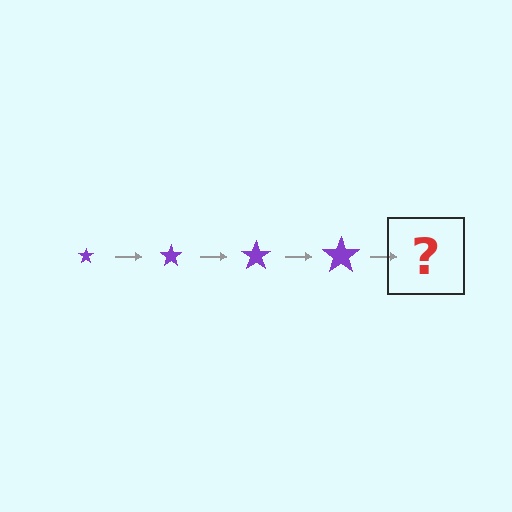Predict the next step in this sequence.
The next step is a purple star, larger than the previous one.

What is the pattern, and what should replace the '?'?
The pattern is that the star gets progressively larger each step. The '?' should be a purple star, larger than the previous one.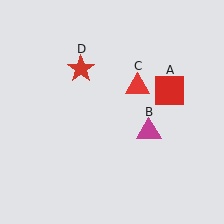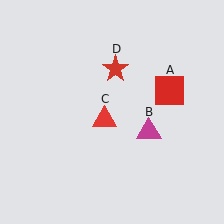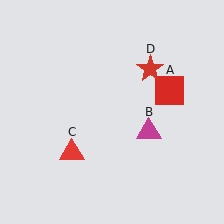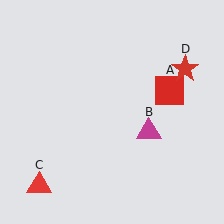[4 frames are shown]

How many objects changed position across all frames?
2 objects changed position: red triangle (object C), red star (object D).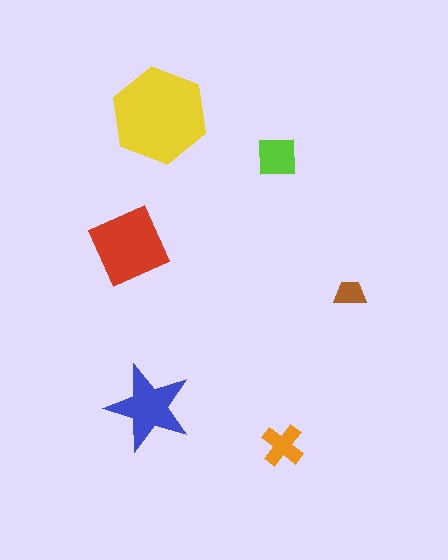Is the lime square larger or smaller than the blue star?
Smaller.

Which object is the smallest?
The brown trapezoid.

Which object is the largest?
The yellow hexagon.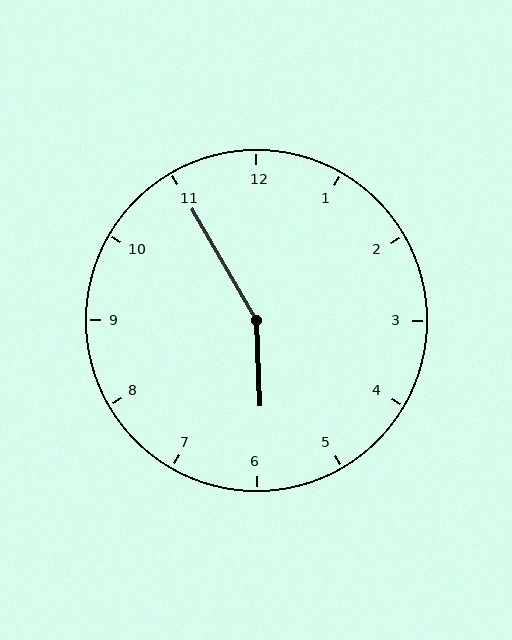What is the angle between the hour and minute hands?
Approximately 152 degrees.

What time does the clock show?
5:55.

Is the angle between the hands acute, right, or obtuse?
It is obtuse.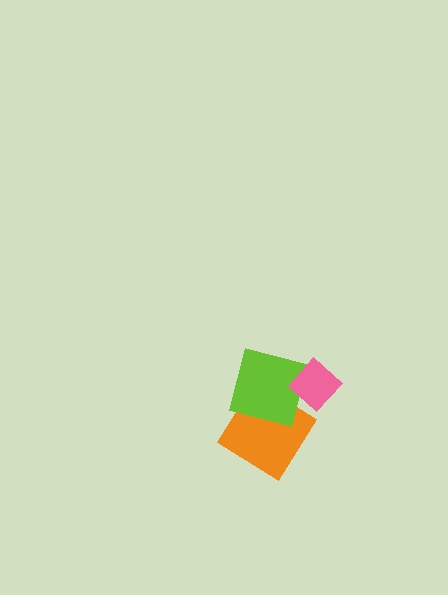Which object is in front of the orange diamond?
The lime square is in front of the orange diamond.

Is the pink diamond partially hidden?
No, no other shape covers it.